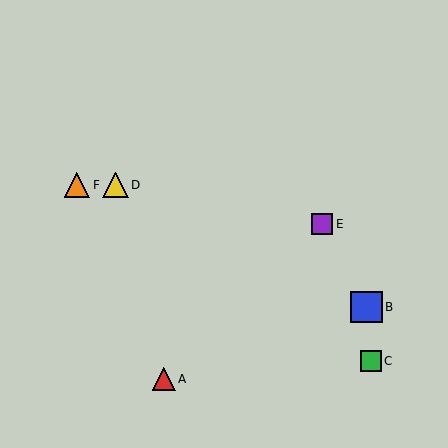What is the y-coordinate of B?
Object B is at y≈307.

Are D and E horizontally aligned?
No, D is at y≈185 and E is at y≈224.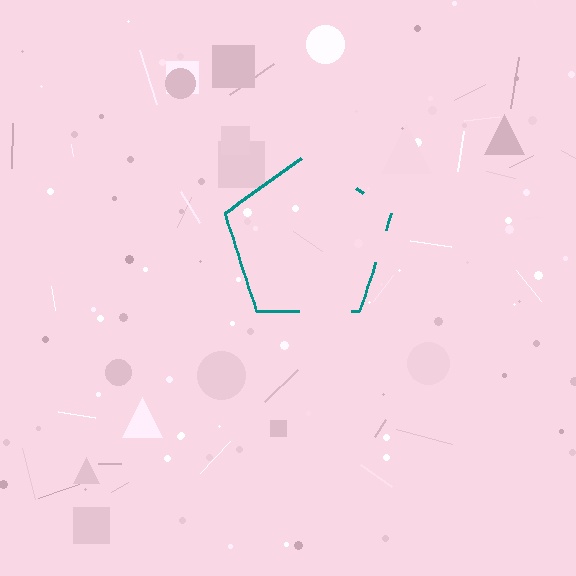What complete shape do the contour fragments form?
The contour fragments form a pentagon.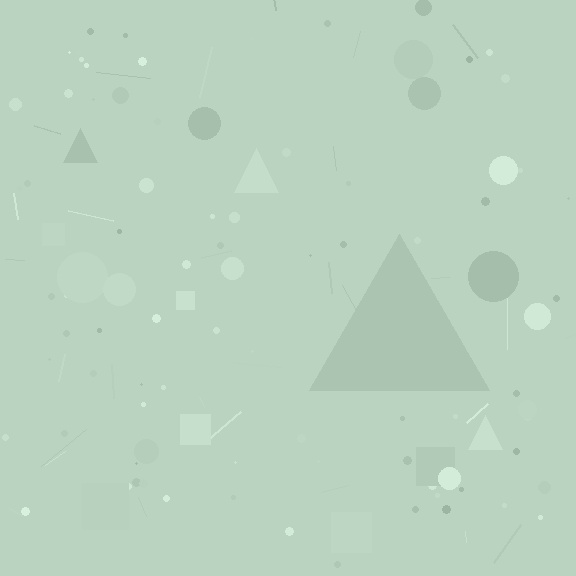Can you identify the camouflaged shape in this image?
The camouflaged shape is a triangle.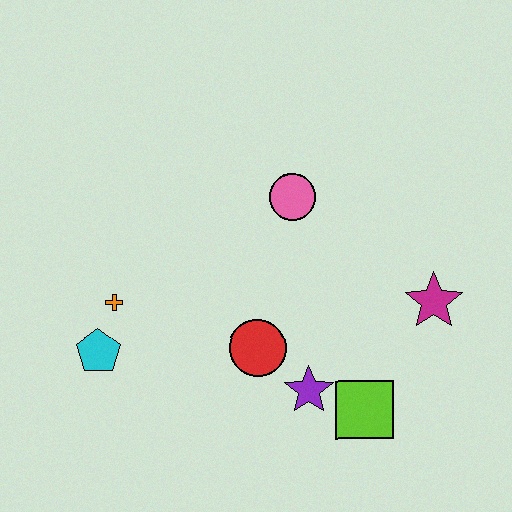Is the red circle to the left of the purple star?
Yes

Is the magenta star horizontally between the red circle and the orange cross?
No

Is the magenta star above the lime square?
Yes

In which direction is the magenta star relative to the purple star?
The magenta star is to the right of the purple star.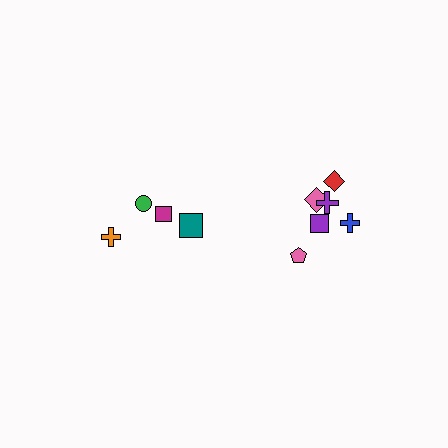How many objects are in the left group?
There are 4 objects.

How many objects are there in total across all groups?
There are 10 objects.